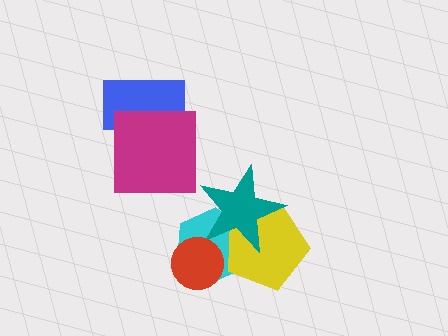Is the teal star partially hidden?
No, no other shape covers it.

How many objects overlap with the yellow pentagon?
2 objects overlap with the yellow pentagon.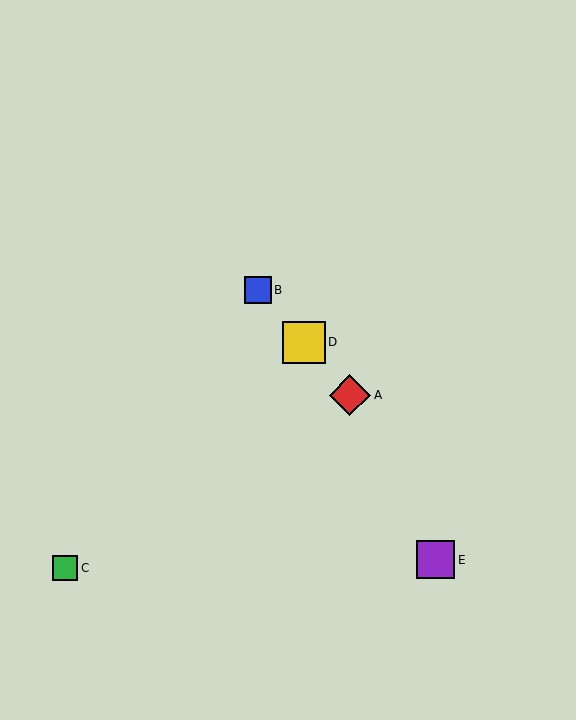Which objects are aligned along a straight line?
Objects A, B, D are aligned along a straight line.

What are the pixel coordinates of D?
Object D is at (304, 342).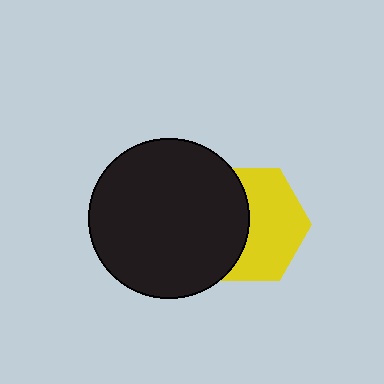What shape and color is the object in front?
The object in front is a black circle.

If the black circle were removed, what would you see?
You would see the complete yellow hexagon.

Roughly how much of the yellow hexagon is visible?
About half of it is visible (roughly 55%).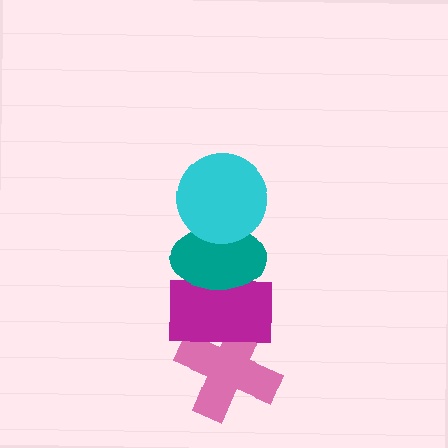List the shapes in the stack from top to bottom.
From top to bottom: the cyan circle, the teal ellipse, the magenta rectangle, the pink cross.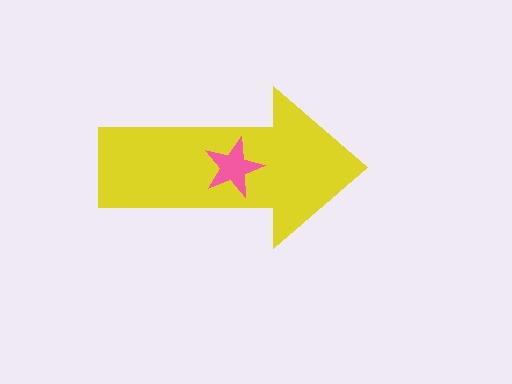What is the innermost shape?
The pink star.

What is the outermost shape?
The yellow arrow.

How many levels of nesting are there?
2.